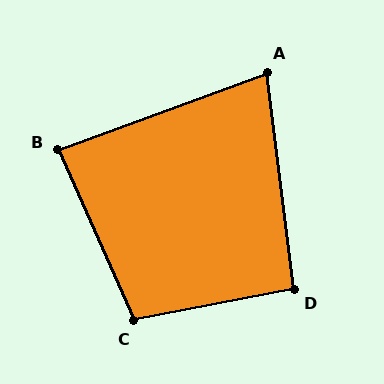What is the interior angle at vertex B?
Approximately 86 degrees (approximately right).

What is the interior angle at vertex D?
Approximately 94 degrees (approximately right).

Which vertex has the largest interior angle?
C, at approximately 103 degrees.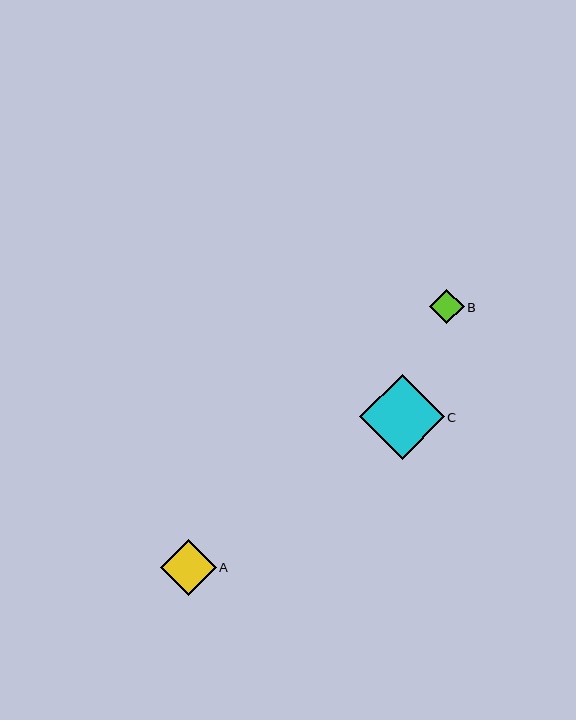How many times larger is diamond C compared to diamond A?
Diamond C is approximately 1.5 times the size of diamond A.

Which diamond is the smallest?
Diamond B is the smallest with a size of approximately 34 pixels.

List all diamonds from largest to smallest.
From largest to smallest: C, A, B.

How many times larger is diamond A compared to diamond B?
Diamond A is approximately 1.6 times the size of diamond B.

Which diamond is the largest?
Diamond C is the largest with a size of approximately 85 pixels.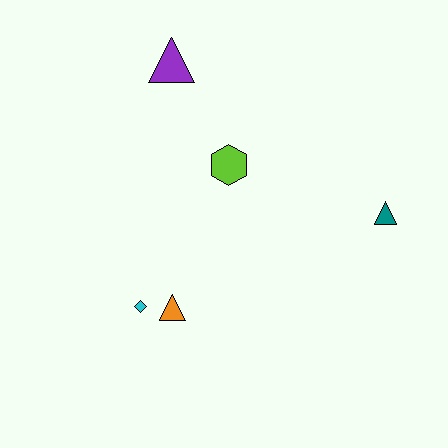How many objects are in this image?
There are 5 objects.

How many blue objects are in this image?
There are no blue objects.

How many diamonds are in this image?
There is 1 diamond.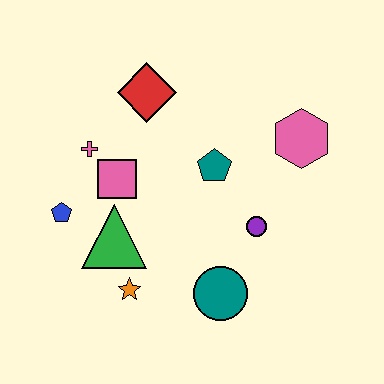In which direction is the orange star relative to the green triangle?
The orange star is below the green triangle.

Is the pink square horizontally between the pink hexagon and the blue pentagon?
Yes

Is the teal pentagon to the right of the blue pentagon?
Yes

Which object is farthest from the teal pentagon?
The blue pentagon is farthest from the teal pentagon.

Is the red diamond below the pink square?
No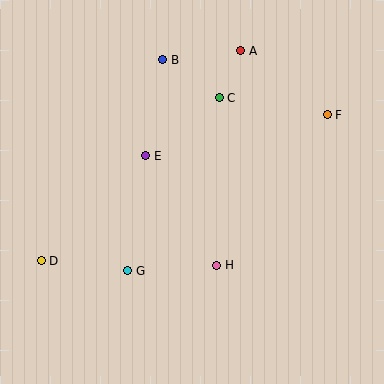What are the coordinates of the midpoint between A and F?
The midpoint between A and F is at (284, 83).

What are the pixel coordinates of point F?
Point F is at (327, 115).